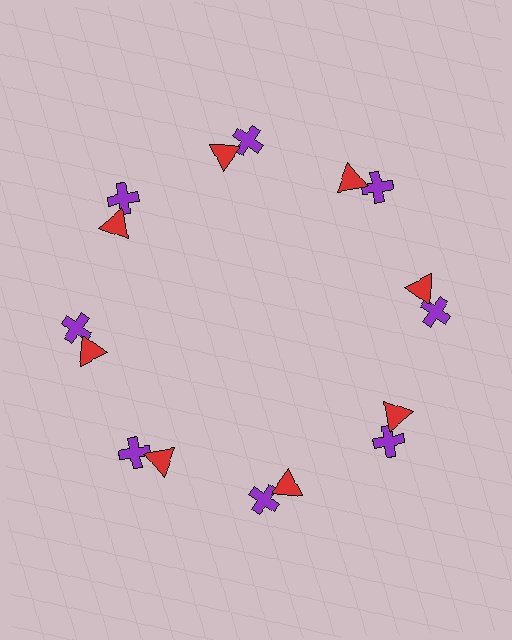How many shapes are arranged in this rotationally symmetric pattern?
There are 16 shapes, arranged in 8 groups of 2.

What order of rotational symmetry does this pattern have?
This pattern has 8-fold rotational symmetry.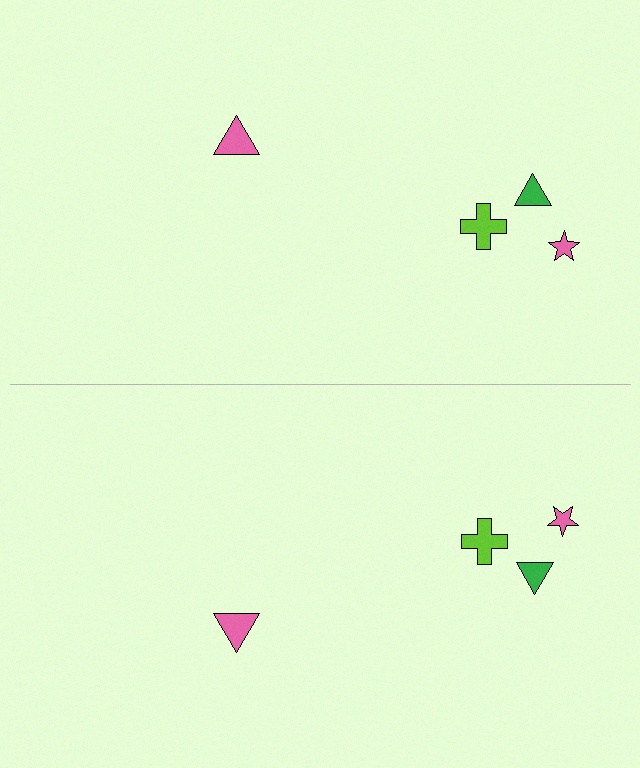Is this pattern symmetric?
Yes, this pattern has bilateral (reflection) symmetry.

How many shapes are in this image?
There are 8 shapes in this image.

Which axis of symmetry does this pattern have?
The pattern has a horizontal axis of symmetry running through the center of the image.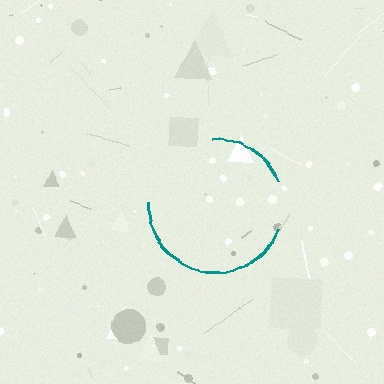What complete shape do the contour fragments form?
The contour fragments form a circle.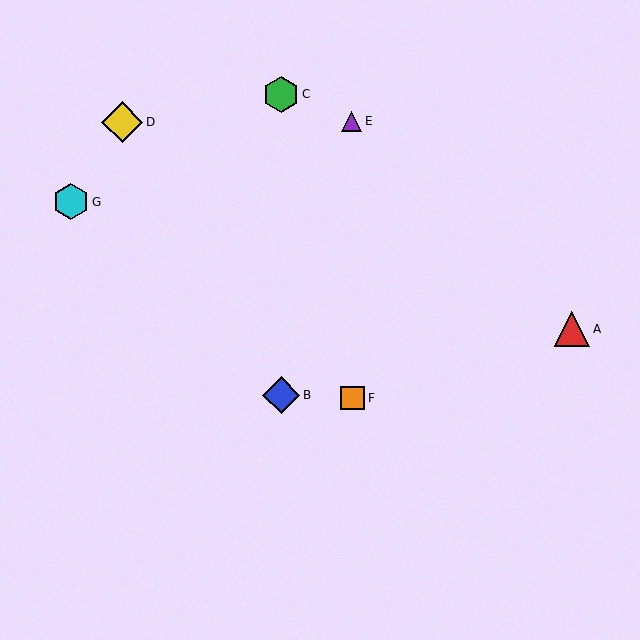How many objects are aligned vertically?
2 objects (B, C) are aligned vertically.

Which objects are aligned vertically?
Objects B, C are aligned vertically.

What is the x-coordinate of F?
Object F is at x≈353.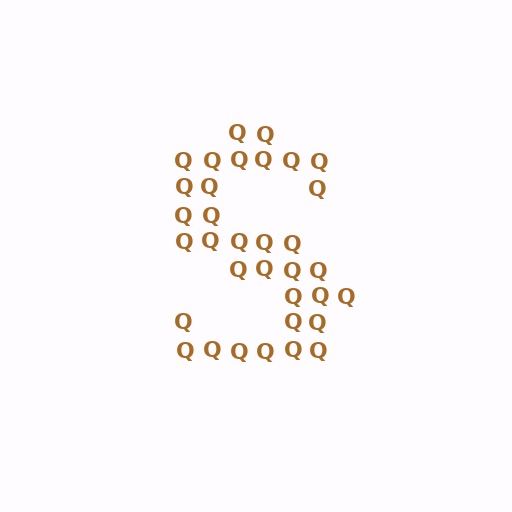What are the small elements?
The small elements are letter Q's.